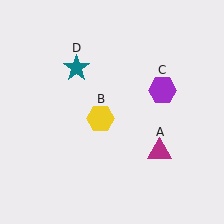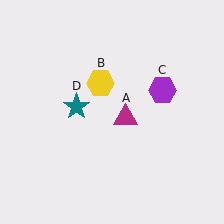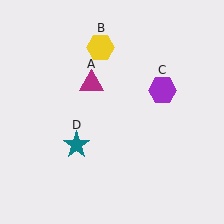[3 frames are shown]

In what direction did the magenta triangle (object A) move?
The magenta triangle (object A) moved up and to the left.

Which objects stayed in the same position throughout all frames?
Purple hexagon (object C) remained stationary.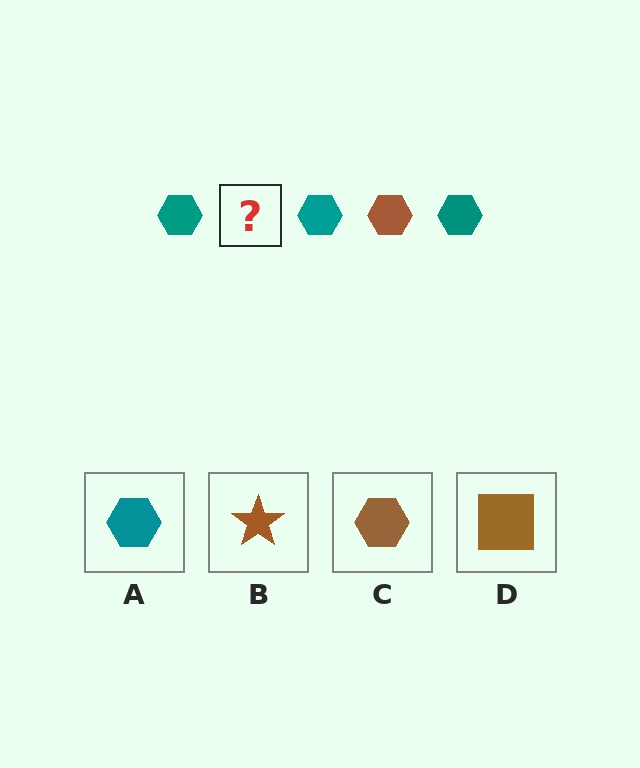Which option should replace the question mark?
Option C.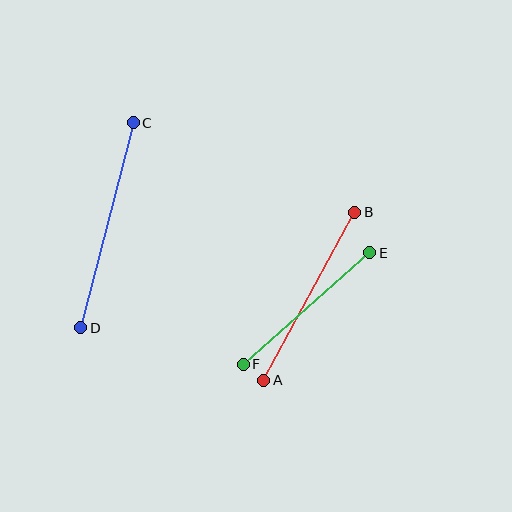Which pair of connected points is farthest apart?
Points C and D are farthest apart.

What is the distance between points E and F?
The distance is approximately 168 pixels.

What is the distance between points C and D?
The distance is approximately 212 pixels.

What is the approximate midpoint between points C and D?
The midpoint is at approximately (107, 225) pixels.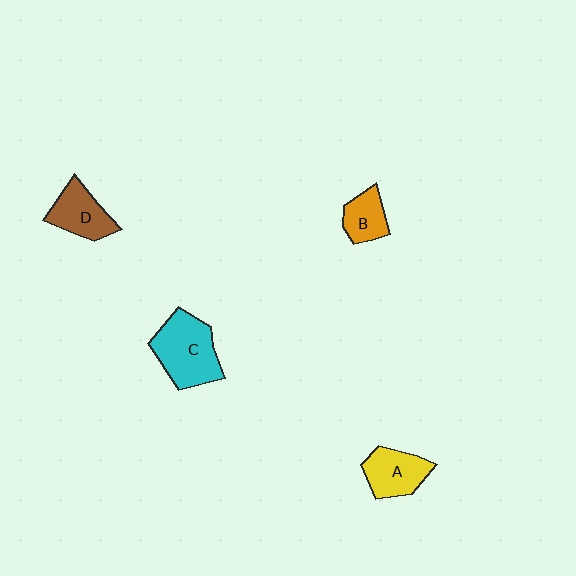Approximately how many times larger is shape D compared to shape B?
Approximately 1.3 times.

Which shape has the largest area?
Shape C (cyan).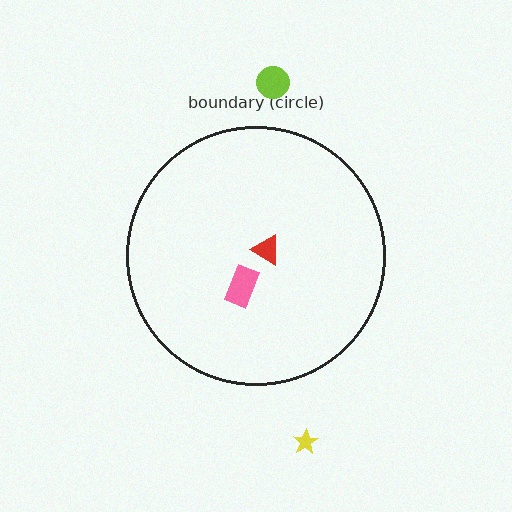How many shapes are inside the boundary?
2 inside, 2 outside.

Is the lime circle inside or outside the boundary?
Outside.